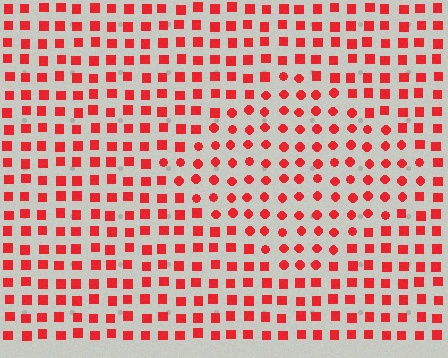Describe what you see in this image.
The image is filled with small red elements arranged in a uniform grid. A diamond-shaped region contains circles, while the surrounding area contains squares. The boundary is defined purely by the change in element shape.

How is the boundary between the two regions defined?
The boundary is defined by a change in element shape: circles inside vs. squares outside. All elements share the same color and spacing.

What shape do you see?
I see a diamond.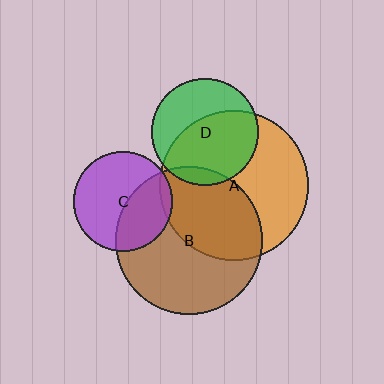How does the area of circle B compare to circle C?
Approximately 2.2 times.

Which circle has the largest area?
Circle A (orange).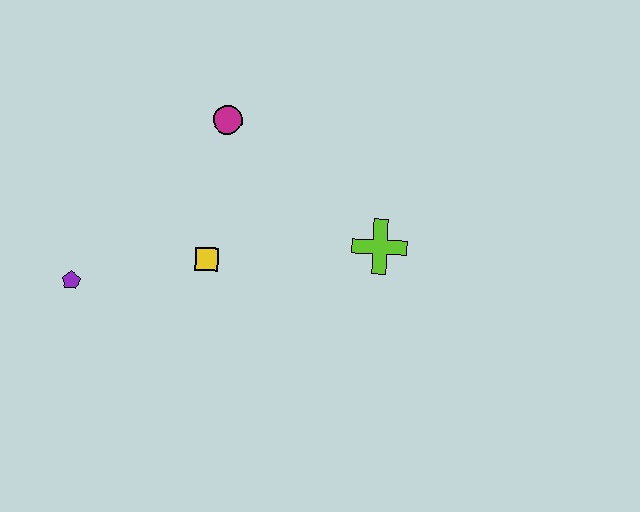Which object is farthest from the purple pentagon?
The lime cross is farthest from the purple pentagon.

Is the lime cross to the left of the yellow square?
No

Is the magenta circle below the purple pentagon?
No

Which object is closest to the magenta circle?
The yellow square is closest to the magenta circle.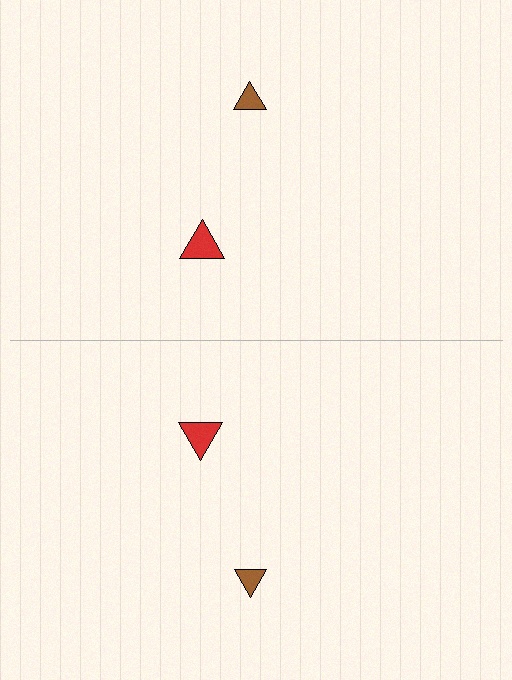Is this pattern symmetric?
Yes, this pattern has bilateral (reflection) symmetry.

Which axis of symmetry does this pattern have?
The pattern has a horizontal axis of symmetry running through the center of the image.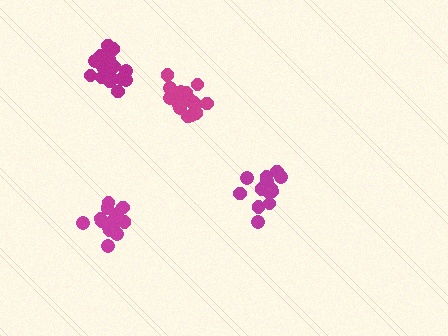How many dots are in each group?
Group 1: 14 dots, Group 2: 18 dots, Group 3: 16 dots, Group 4: 18 dots (66 total).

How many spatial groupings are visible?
There are 4 spatial groupings.